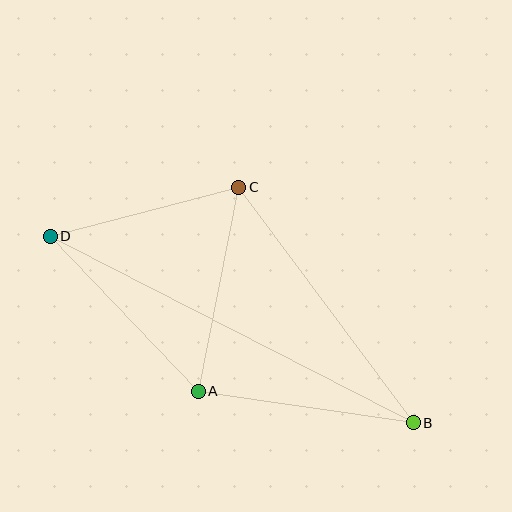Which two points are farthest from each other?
Points B and D are farthest from each other.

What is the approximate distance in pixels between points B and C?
The distance between B and C is approximately 293 pixels.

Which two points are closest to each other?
Points C and D are closest to each other.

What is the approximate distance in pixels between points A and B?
The distance between A and B is approximately 217 pixels.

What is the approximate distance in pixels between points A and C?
The distance between A and C is approximately 208 pixels.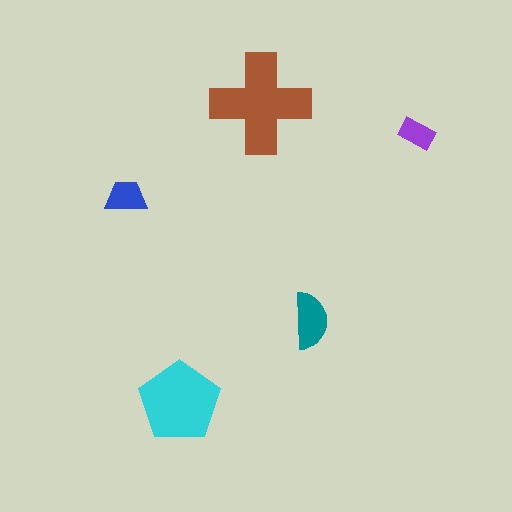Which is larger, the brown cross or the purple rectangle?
The brown cross.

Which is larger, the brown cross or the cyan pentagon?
The brown cross.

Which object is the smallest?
The purple rectangle.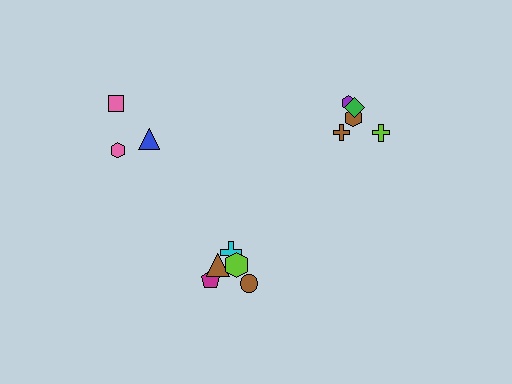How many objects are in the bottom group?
There are 5 objects.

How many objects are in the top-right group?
There are 5 objects.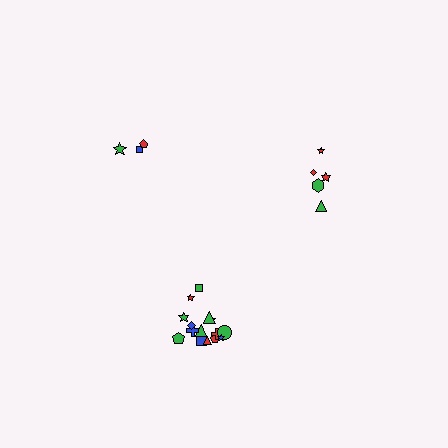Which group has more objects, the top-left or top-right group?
The top-right group.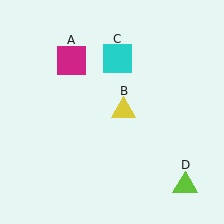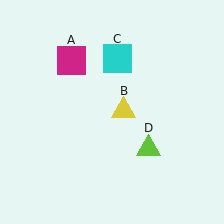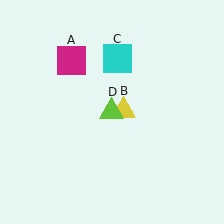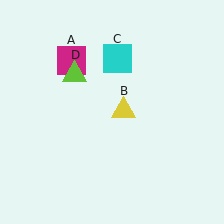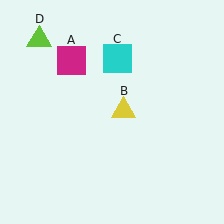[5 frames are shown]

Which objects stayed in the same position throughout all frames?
Magenta square (object A) and yellow triangle (object B) and cyan square (object C) remained stationary.